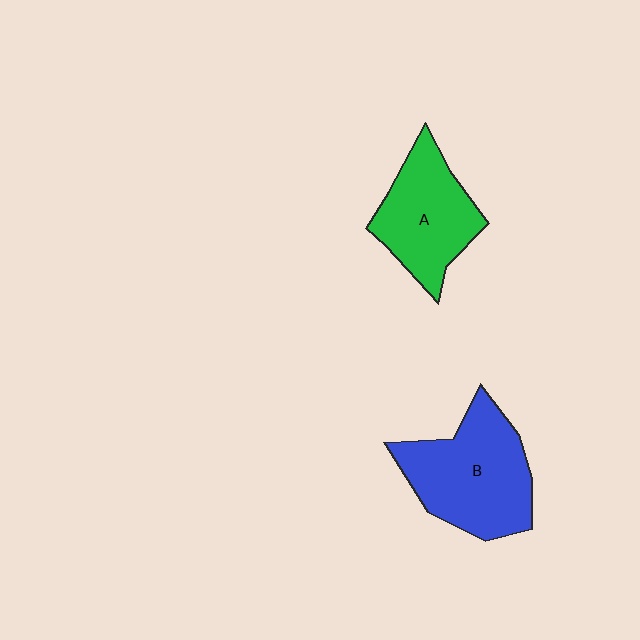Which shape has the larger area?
Shape B (blue).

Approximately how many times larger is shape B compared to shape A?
Approximately 1.3 times.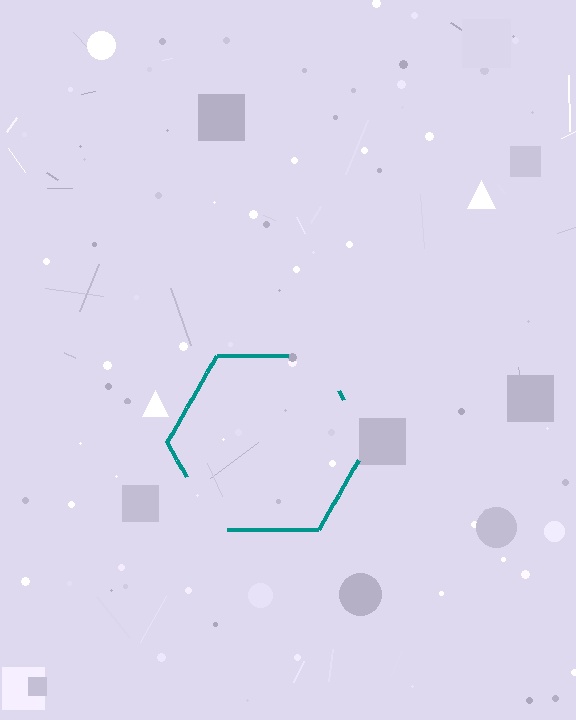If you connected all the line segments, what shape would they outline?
They would outline a hexagon.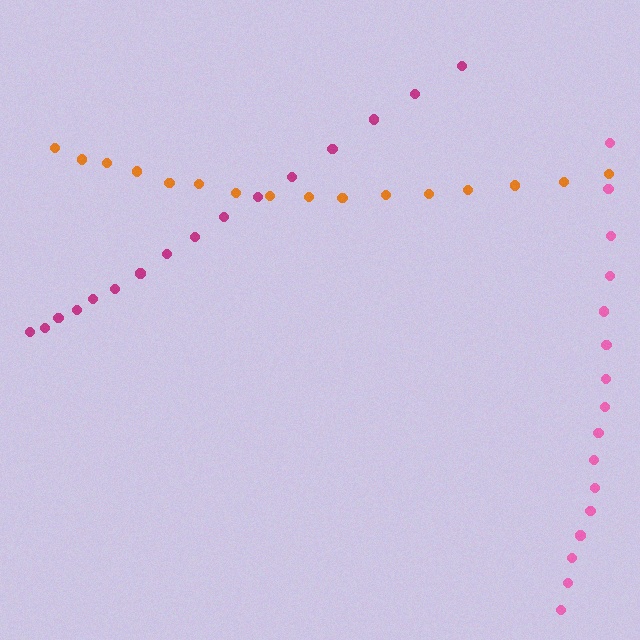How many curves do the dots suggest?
There are 3 distinct paths.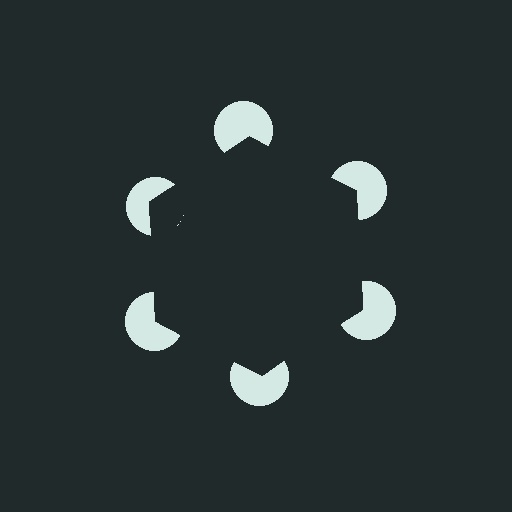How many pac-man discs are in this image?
There are 6 — one at each vertex of the illusory hexagon.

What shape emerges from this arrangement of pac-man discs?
An illusory hexagon — its edges are inferred from the aligned wedge cuts in the pac-man discs, not physically drawn.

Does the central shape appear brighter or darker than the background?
It typically appears slightly darker than the background, even though no actual brightness change is drawn.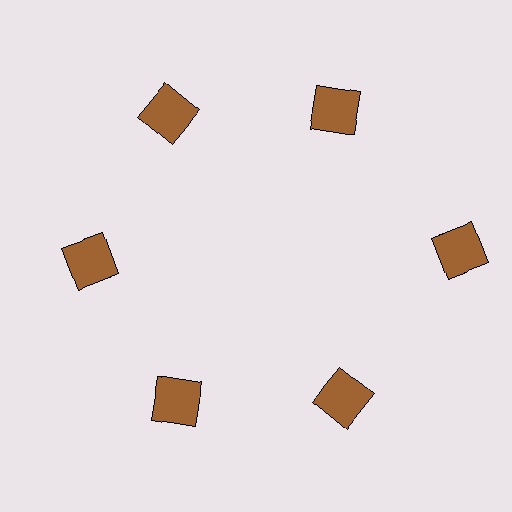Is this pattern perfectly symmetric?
No. The 6 brown squares are arranged in a ring, but one element near the 3 o'clock position is pushed outward from the center, breaking the 6-fold rotational symmetry.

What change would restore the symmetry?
The symmetry would be restored by moving it inward, back onto the ring so that all 6 squares sit at equal angles and equal distance from the center.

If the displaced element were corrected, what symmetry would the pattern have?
It would have 6-fold rotational symmetry — the pattern would map onto itself every 60 degrees.